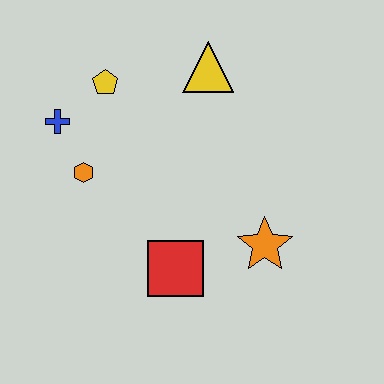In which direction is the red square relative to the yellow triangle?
The red square is below the yellow triangle.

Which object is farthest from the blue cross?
The orange star is farthest from the blue cross.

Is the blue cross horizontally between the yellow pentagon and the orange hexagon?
No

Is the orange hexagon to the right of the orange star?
No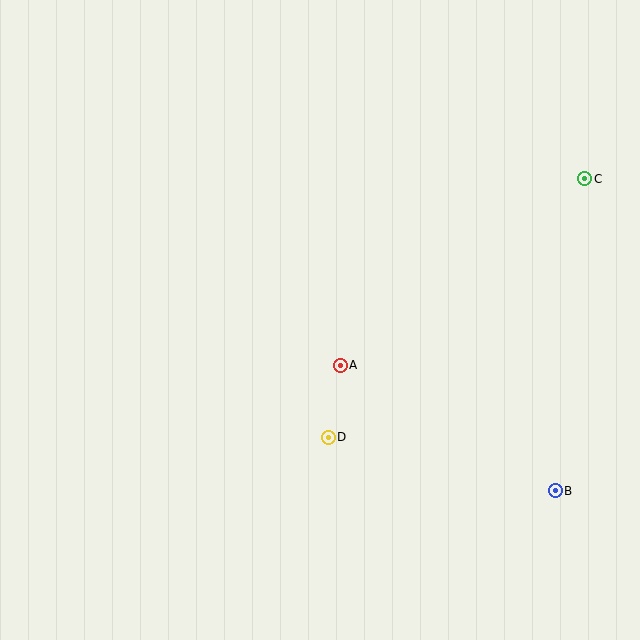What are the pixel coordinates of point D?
Point D is at (328, 437).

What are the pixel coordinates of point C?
Point C is at (585, 179).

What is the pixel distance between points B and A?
The distance between B and A is 249 pixels.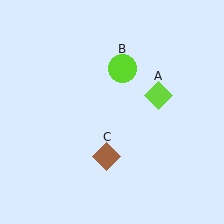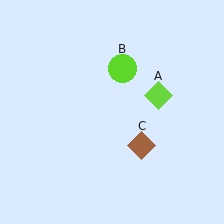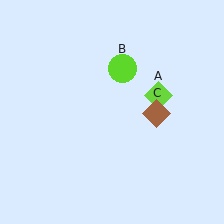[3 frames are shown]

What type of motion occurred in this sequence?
The brown diamond (object C) rotated counterclockwise around the center of the scene.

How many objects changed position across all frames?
1 object changed position: brown diamond (object C).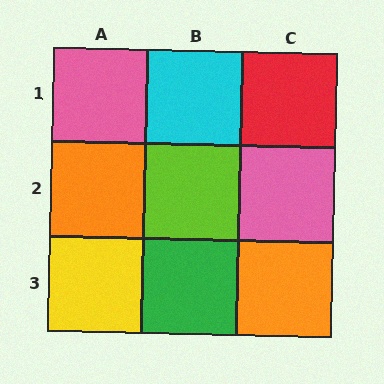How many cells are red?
1 cell is red.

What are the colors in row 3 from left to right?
Yellow, green, orange.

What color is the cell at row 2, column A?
Orange.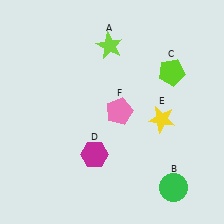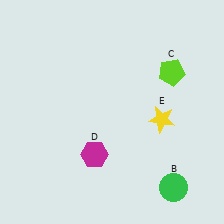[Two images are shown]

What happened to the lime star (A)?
The lime star (A) was removed in Image 2. It was in the top-left area of Image 1.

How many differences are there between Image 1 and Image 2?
There are 2 differences between the two images.